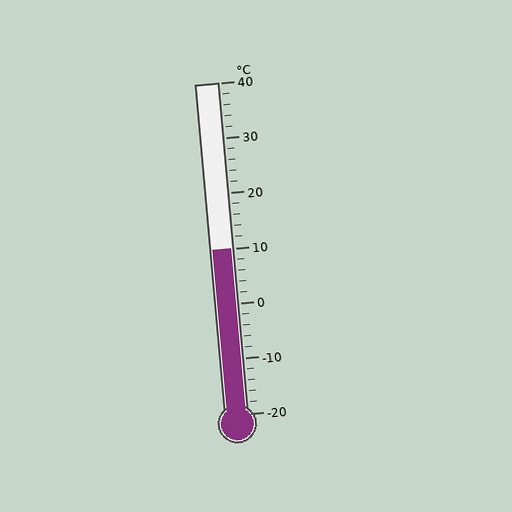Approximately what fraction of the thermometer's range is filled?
The thermometer is filled to approximately 50% of its range.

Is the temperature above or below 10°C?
The temperature is at 10°C.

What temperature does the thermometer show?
The thermometer shows approximately 10°C.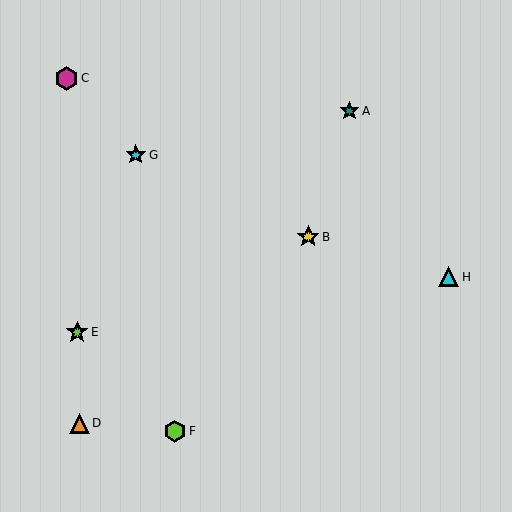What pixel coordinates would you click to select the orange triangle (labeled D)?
Click at (80, 423) to select the orange triangle D.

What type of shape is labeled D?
Shape D is an orange triangle.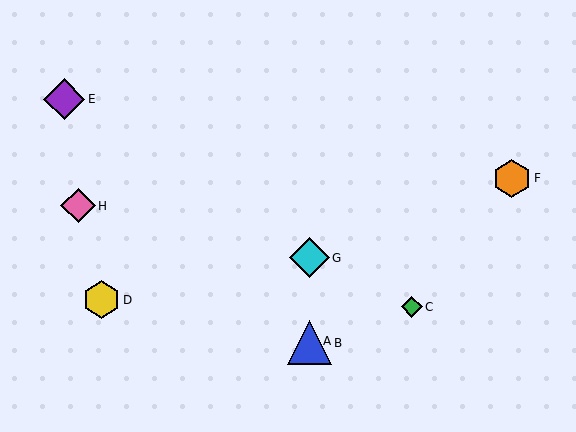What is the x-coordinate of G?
Object G is at x≈309.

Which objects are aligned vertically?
Objects A, B, G are aligned vertically.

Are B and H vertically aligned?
No, B is at x≈309 and H is at x≈78.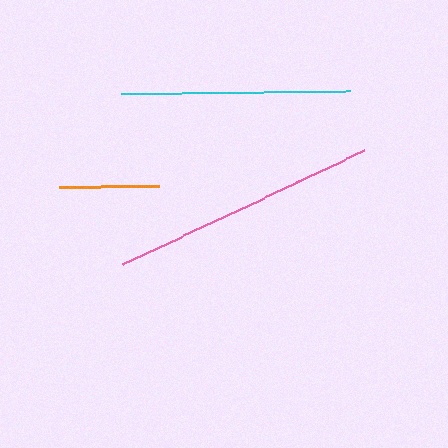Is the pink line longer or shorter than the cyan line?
The pink line is longer than the cyan line.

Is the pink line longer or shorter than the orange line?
The pink line is longer than the orange line.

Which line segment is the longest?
The pink line is the longest at approximately 267 pixels.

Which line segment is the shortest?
The orange line is the shortest at approximately 99 pixels.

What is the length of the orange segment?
The orange segment is approximately 99 pixels long.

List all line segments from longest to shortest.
From longest to shortest: pink, cyan, orange.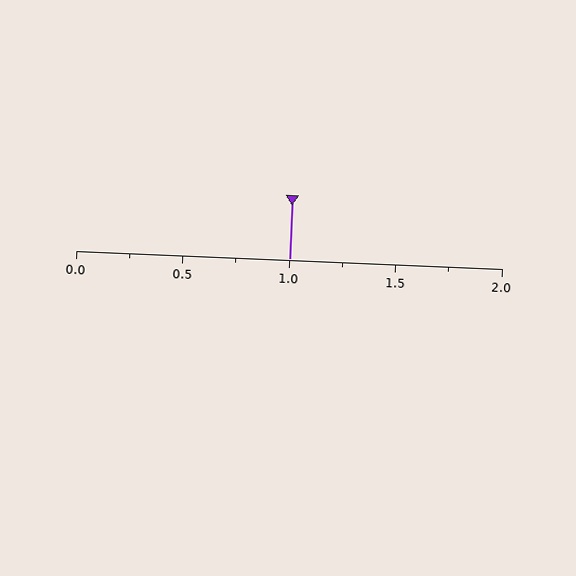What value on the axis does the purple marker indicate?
The marker indicates approximately 1.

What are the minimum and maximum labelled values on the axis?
The axis runs from 0.0 to 2.0.